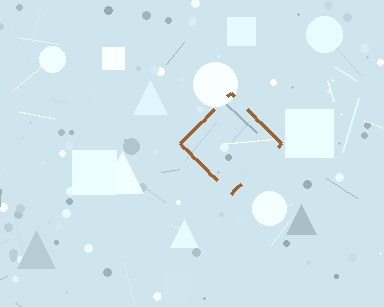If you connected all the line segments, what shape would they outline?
They would outline a diamond.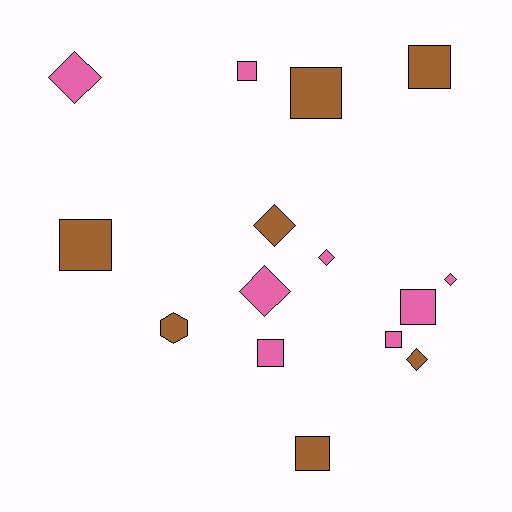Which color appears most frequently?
Pink, with 8 objects.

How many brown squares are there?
There are 4 brown squares.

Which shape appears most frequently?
Square, with 8 objects.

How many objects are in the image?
There are 15 objects.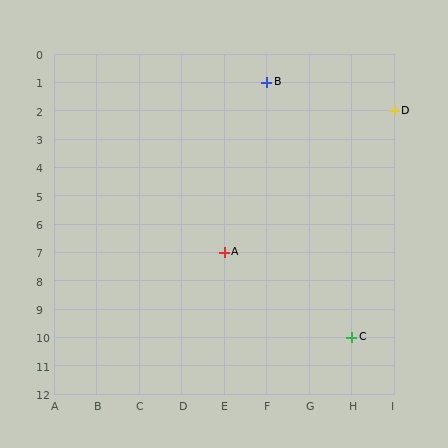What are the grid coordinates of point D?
Point D is at grid coordinates (I, 2).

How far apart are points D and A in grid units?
Points D and A are 4 columns and 5 rows apart (about 6.4 grid units diagonally).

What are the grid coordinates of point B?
Point B is at grid coordinates (F, 1).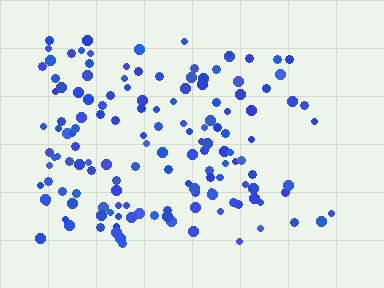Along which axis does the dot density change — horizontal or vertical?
Horizontal.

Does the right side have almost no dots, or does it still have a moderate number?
Still a moderate number, just noticeably fewer than the left.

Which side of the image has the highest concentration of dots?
The left.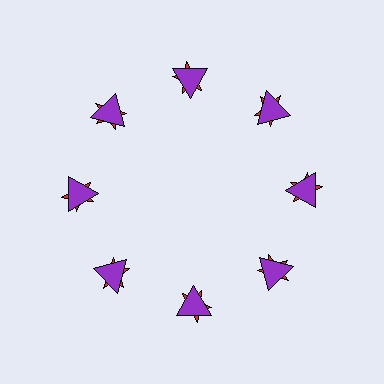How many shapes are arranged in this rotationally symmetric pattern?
There are 16 shapes, arranged in 8 groups of 2.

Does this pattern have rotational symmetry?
Yes, this pattern has 8-fold rotational symmetry. It looks the same after rotating 45 degrees around the center.